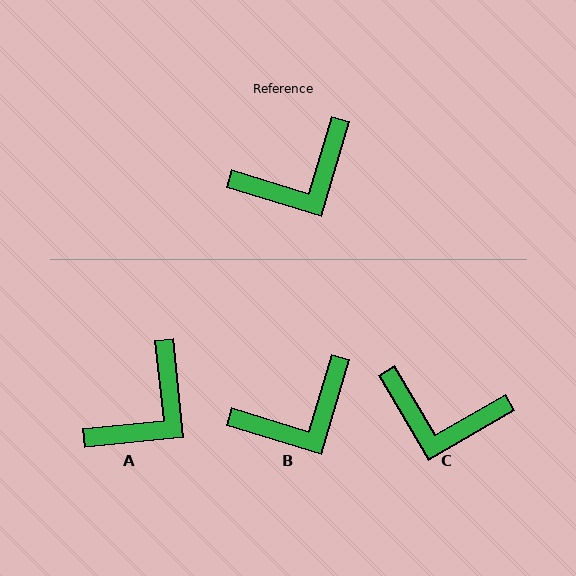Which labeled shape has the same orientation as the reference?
B.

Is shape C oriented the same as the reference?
No, it is off by about 43 degrees.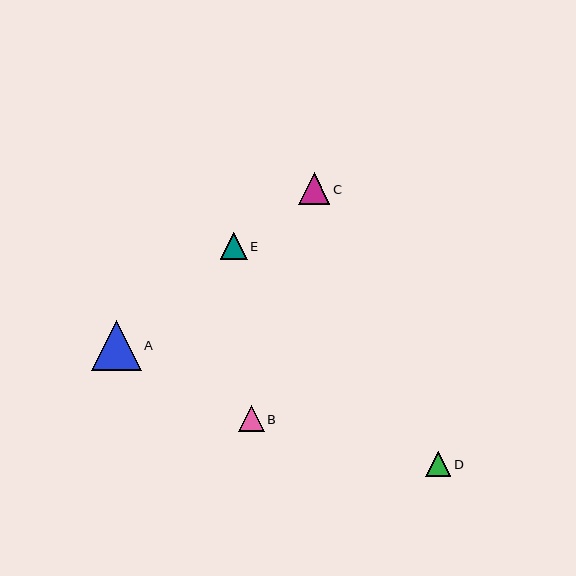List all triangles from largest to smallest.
From largest to smallest: A, C, E, B, D.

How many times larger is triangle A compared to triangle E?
Triangle A is approximately 1.9 times the size of triangle E.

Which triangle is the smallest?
Triangle D is the smallest with a size of approximately 25 pixels.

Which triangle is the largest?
Triangle A is the largest with a size of approximately 50 pixels.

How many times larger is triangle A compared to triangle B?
Triangle A is approximately 1.9 times the size of triangle B.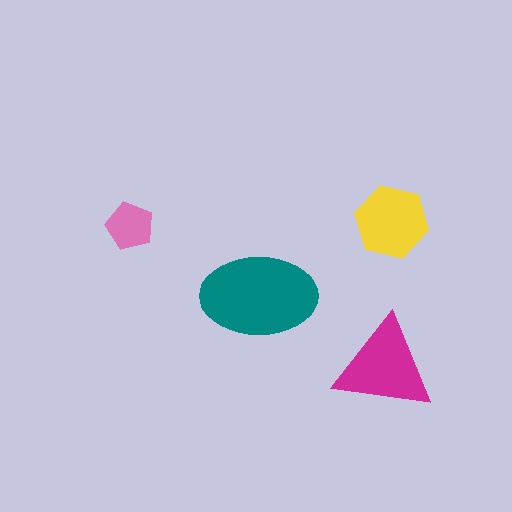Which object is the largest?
The teal ellipse.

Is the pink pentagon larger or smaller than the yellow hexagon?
Smaller.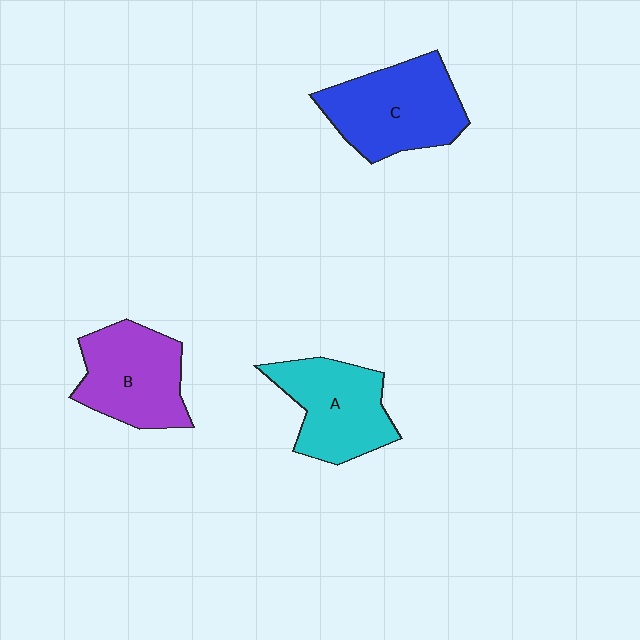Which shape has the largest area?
Shape C (blue).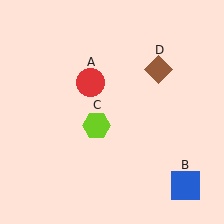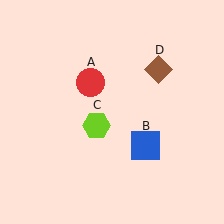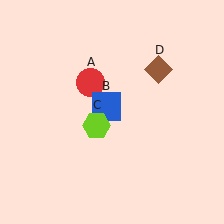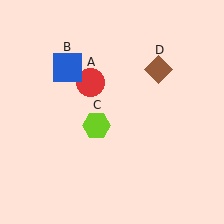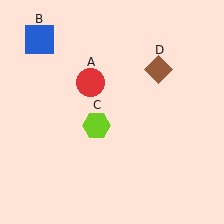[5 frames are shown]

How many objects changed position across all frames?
1 object changed position: blue square (object B).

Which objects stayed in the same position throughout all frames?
Red circle (object A) and lime hexagon (object C) and brown diamond (object D) remained stationary.